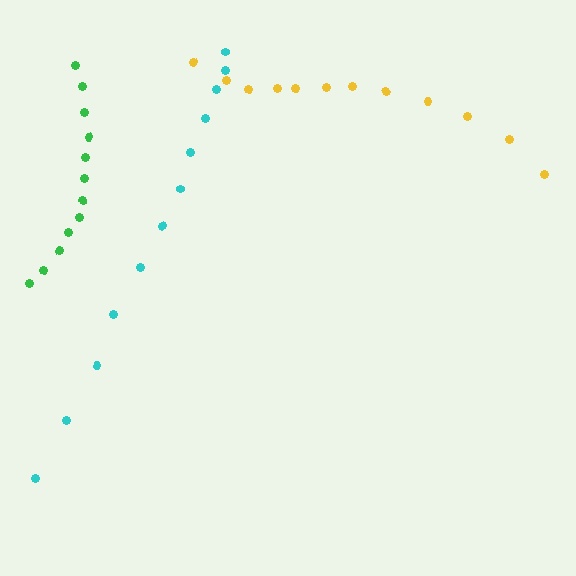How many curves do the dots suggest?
There are 3 distinct paths.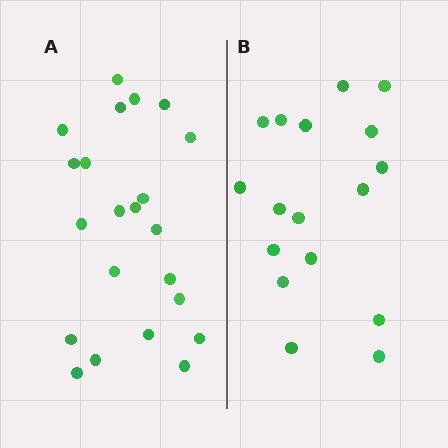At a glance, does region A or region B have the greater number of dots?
Region A (the left region) has more dots.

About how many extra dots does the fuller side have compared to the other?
Region A has about 5 more dots than region B.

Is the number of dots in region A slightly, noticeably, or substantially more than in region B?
Region A has noticeably more, but not dramatically so. The ratio is roughly 1.3 to 1.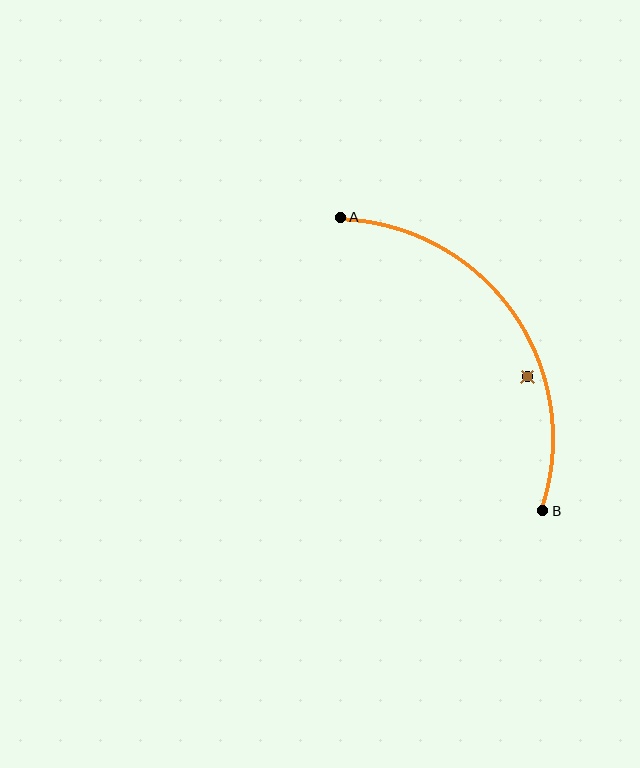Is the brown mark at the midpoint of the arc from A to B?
No — the brown mark does not lie on the arc at all. It sits slightly inside the curve.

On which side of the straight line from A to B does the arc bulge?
The arc bulges above and to the right of the straight line connecting A and B.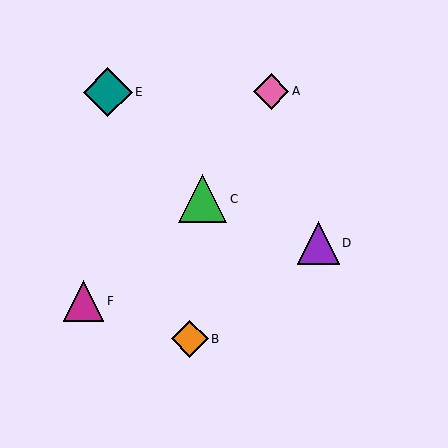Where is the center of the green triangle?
The center of the green triangle is at (203, 199).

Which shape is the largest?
The teal diamond (labeled E) is the largest.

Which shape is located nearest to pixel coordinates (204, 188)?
The green triangle (labeled C) at (203, 199) is nearest to that location.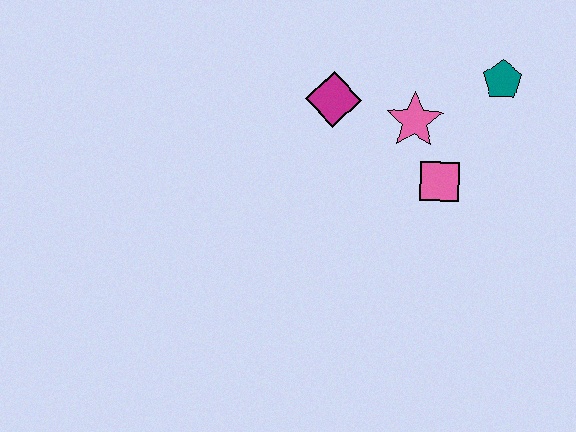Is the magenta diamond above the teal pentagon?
No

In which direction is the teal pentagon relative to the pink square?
The teal pentagon is above the pink square.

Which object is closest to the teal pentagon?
The pink star is closest to the teal pentagon.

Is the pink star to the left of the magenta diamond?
No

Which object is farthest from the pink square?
The magenta diamond is farthest from the pink square.